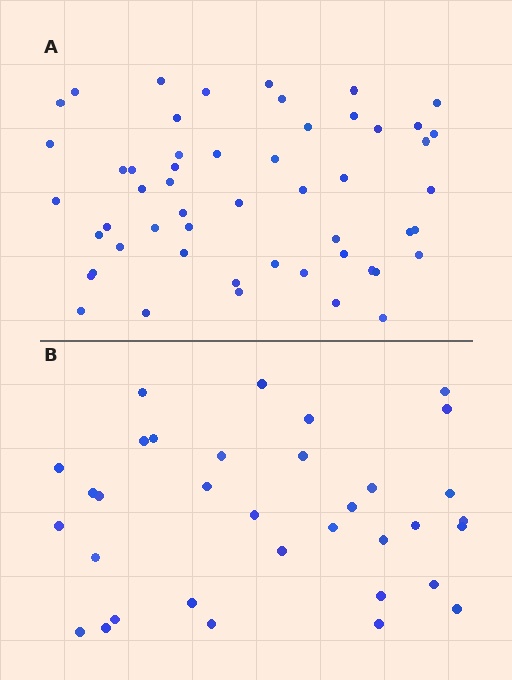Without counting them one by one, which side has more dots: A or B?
Region A (the top region) has more dots.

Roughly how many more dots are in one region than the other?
Region A has approximately 20 more dots than region B.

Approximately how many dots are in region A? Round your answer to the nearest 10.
About 50 dots. (The exact count is 53, which rounds to 50.)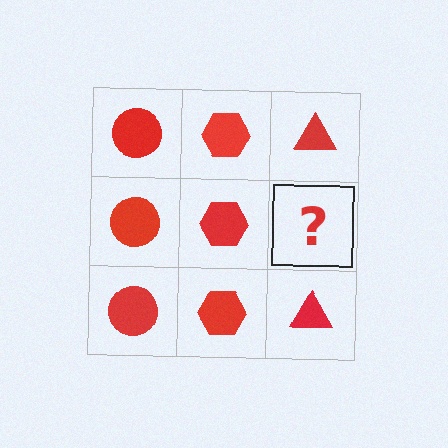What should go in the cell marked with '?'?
The missing cell should contain a red triangle.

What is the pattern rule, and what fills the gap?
The rule is that each column has a consistent shape. The gap should be filled with a red triangle.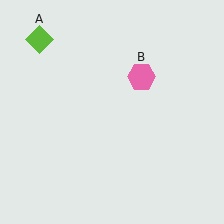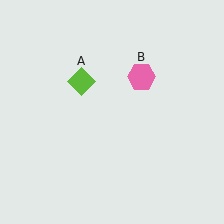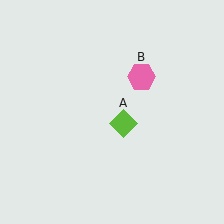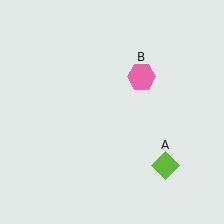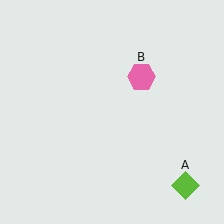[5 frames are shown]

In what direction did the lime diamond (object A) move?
The lime diamond (object A) moved down and to the right.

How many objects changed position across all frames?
1 object changed position: lime diamond (object A).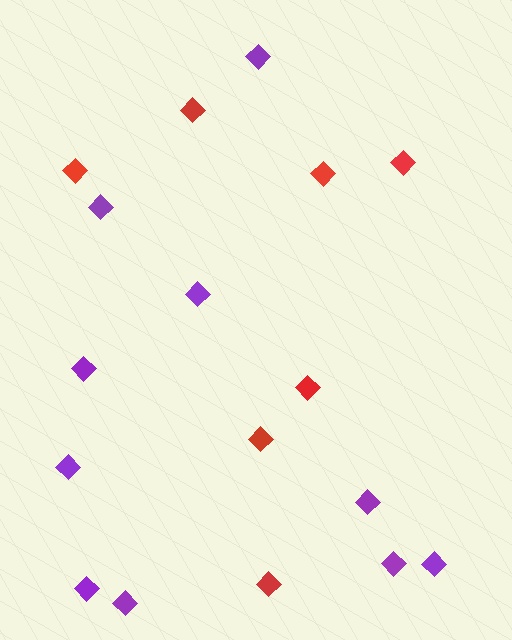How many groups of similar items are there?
There are 2 groups: one group of red diamonds (7) and one group of purple diamonds (10).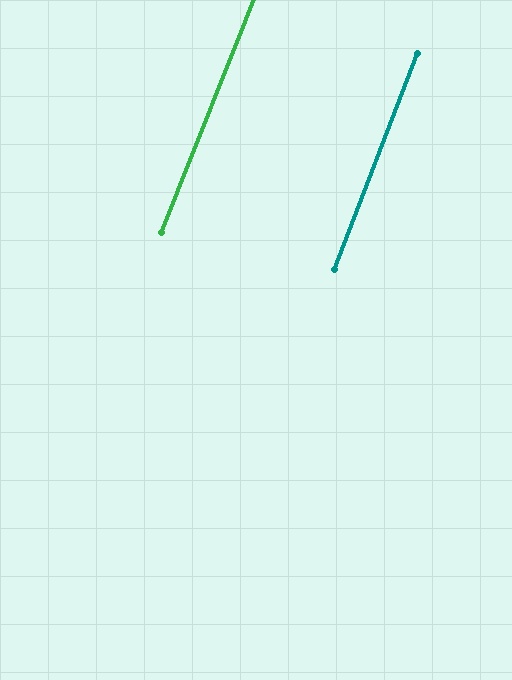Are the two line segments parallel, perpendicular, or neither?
Parallel — their directions differ by only 0.6°.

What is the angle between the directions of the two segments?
Approximately 1 degree.